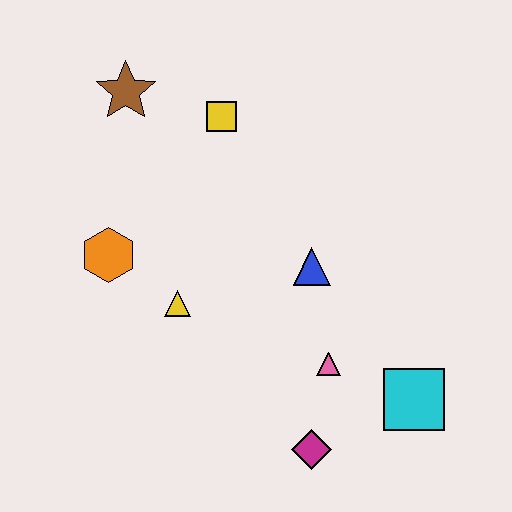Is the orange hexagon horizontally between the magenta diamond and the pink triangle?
No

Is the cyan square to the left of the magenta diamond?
No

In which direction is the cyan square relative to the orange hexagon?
The cyan square is to the right of the orange hexagon.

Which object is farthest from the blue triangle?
The brown star is farthest from the blue triangle.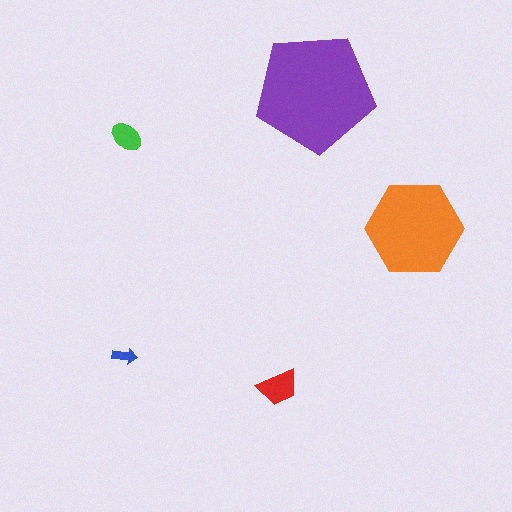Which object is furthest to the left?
The blue arrow is leftmost.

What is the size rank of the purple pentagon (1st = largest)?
1st.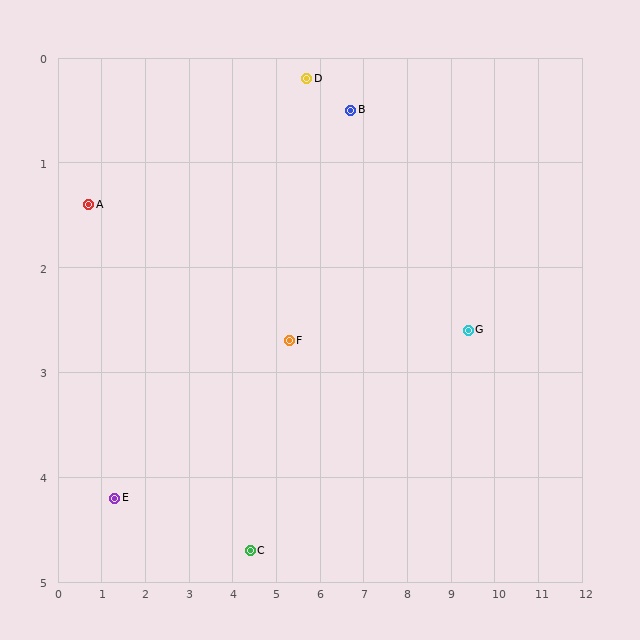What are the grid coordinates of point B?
Point B is at approximately (6.7, 0.5).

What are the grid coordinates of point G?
Point G is at approximately (9.4, 2.6).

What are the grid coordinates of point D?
Point D is at approximately (5.7, 0.2).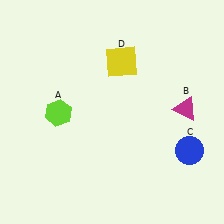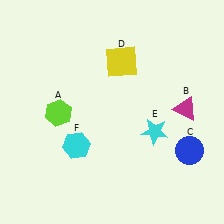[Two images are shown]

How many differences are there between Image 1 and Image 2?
There are 2 differences between the two images.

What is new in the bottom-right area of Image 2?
A cyan star (E) was added in the bottom-right area of Image 2.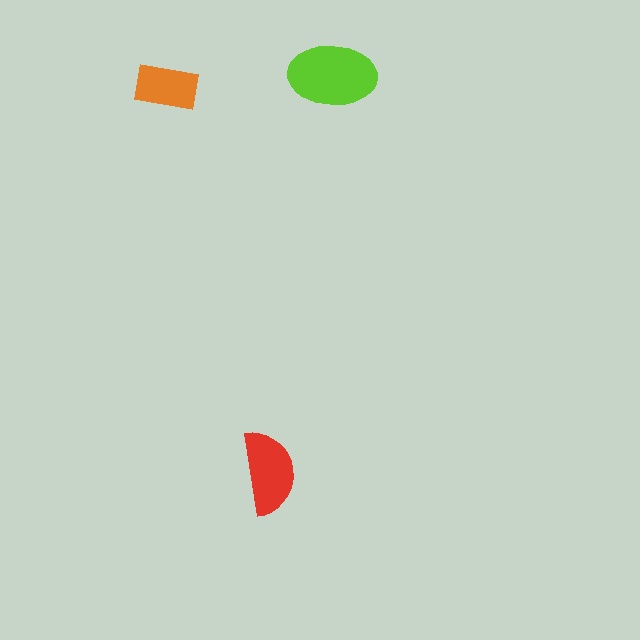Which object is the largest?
The lime ellipse.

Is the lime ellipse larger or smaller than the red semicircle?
Larger.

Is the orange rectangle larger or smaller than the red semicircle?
Smaller.